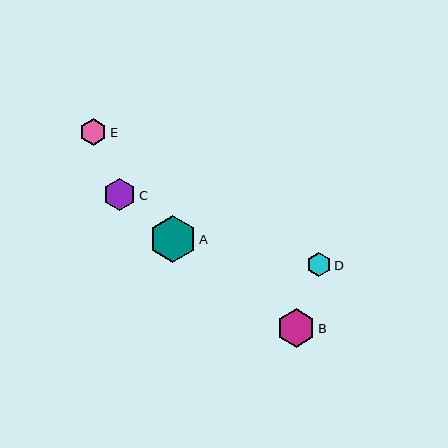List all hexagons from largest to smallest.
From largest to smallest: A, B, C, E, D.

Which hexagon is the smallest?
Hexagon D is the smallest with a size of approximately 24 pixels.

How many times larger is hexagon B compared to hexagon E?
Hexagon B is approximately 1.4 times the size of hexagon E.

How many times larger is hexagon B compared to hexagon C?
Hexagon B is approximately 1.2 times the size of hexagon C.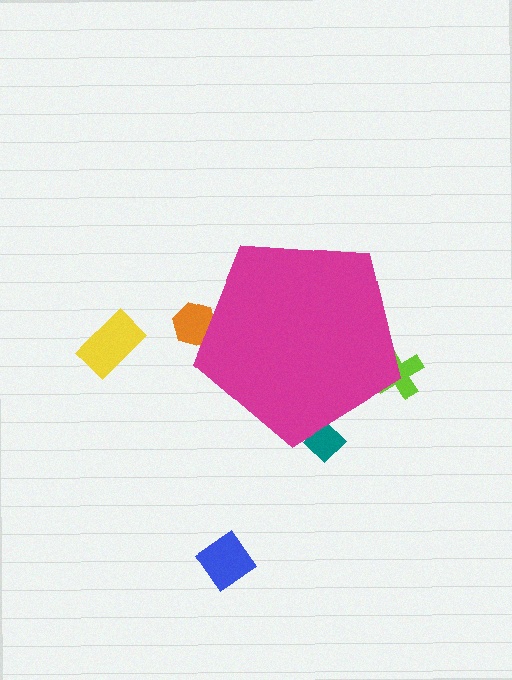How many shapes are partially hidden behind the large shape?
3 shapes are partially hidden.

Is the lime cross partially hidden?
Yes, the lime cross is partially hidden behind the magenta pentagon.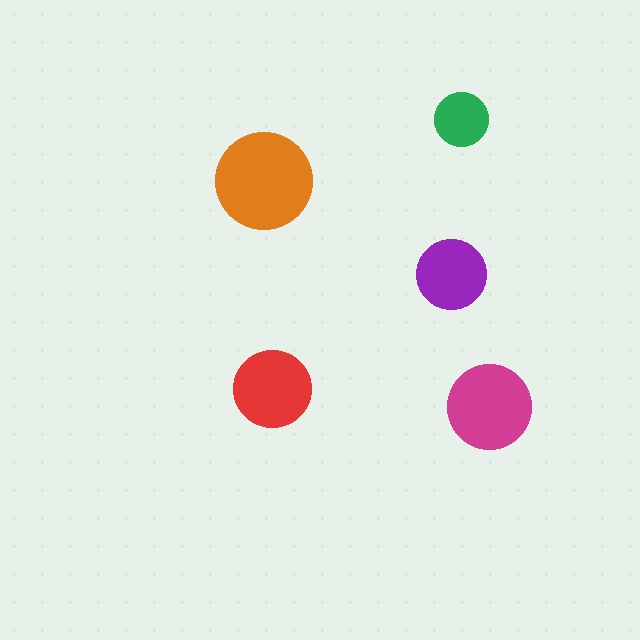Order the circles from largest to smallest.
the orange one, the magenta one, the red one, the purple one, the green one.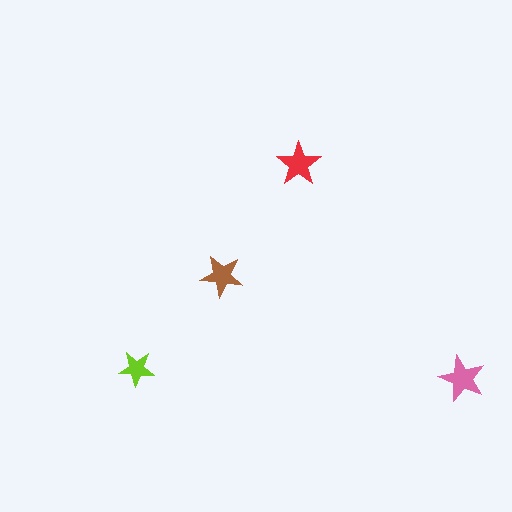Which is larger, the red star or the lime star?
The red one.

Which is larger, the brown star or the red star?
The red one.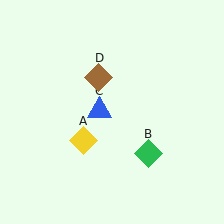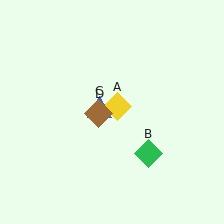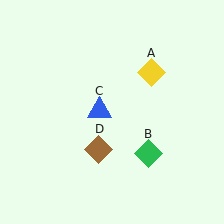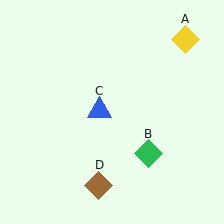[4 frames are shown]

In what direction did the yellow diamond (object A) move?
The yellow diamond (object A) moved up and to the right.